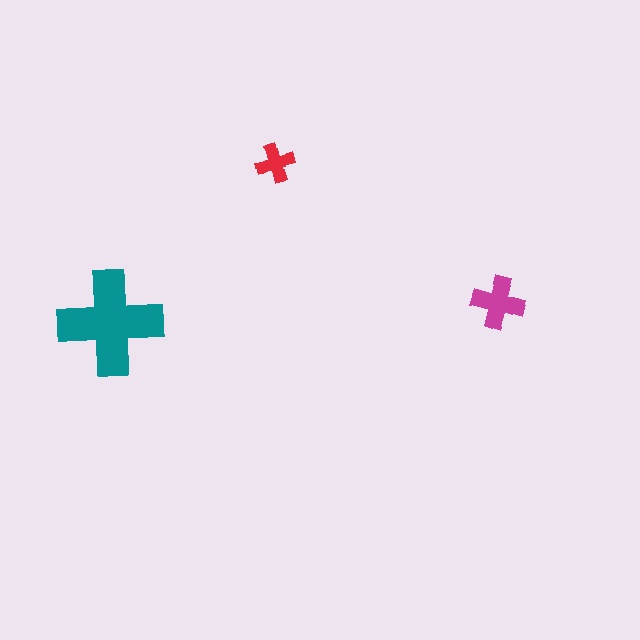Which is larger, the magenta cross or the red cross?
The magenta one.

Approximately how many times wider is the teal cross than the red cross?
About 2.5 times wider.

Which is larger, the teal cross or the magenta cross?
The teal one.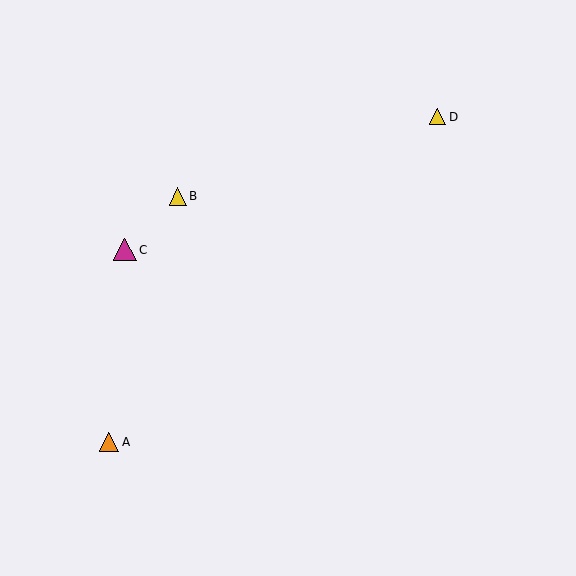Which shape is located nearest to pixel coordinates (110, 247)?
The magenta triangle (labeled C) at (125, 250) is nearest to that location.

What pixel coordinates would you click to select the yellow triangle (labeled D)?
Click at (437, 117) to select the yellow triangle D.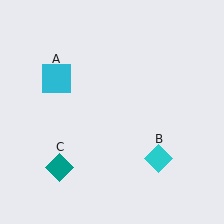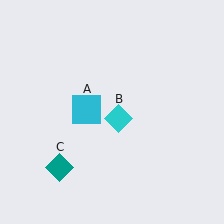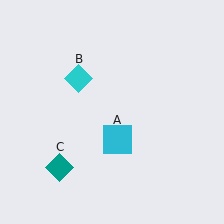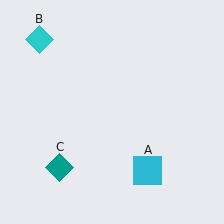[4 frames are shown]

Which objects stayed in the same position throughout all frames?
Teal diamond (object C) remained stationary.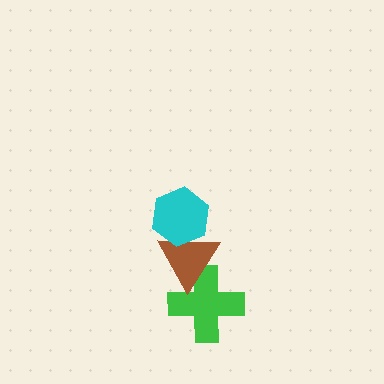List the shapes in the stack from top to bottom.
From top to bottom: the cyan hexagon, the brown triangle, the green cross.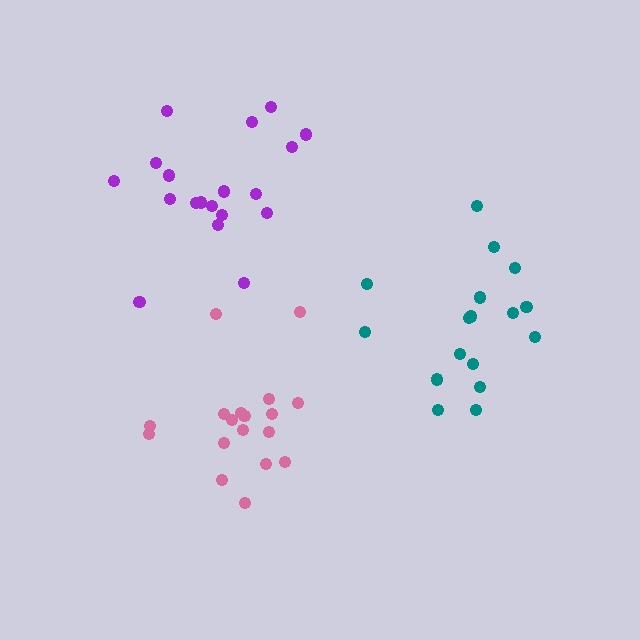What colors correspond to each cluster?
The clusters are colored: purple, teal, pink.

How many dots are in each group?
Group 1: 19 dots, Group 2: 17 dots, Group 3: 18 dots (54 total).